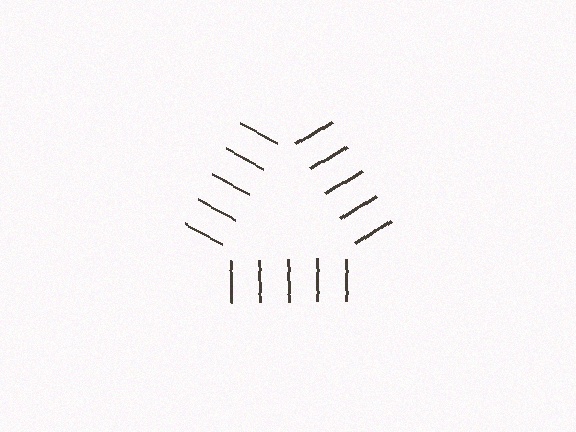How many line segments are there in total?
15 — 5 along each of the 3 edges.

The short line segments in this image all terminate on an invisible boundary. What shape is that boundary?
An illusory triangle — the line segments terminate on its edges but no continuous stroke is drawn.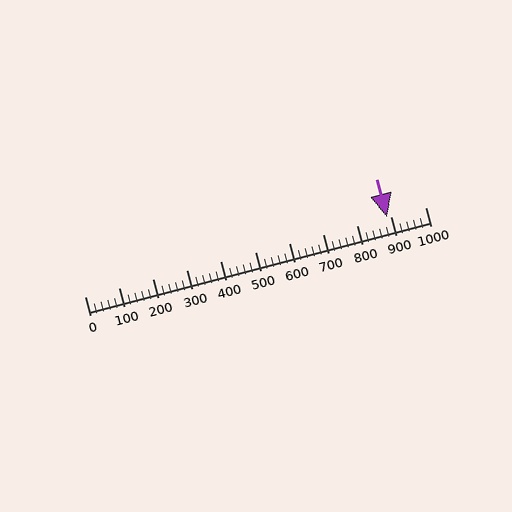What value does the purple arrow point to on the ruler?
The purple arrow points to approximately 887.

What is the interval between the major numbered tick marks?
The major tick marks are spaced 100 units apart.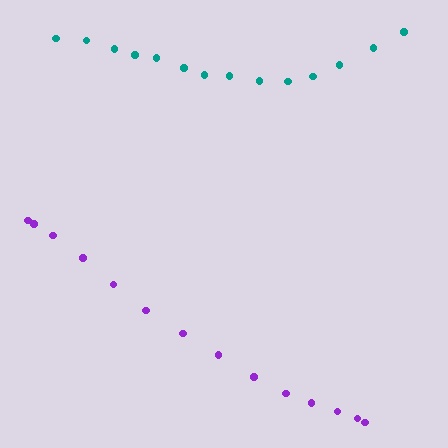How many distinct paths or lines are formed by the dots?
There are 2 distinct paths.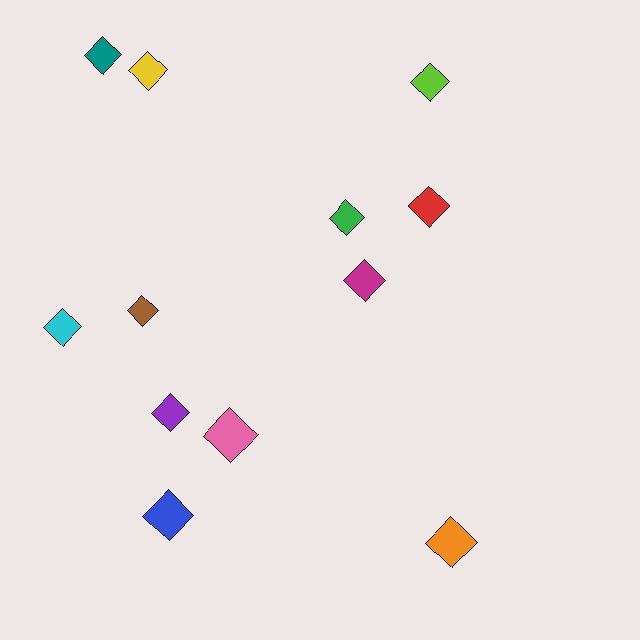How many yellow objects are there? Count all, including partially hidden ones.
There is 1 yellow object.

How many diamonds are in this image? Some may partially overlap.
There are 12 diamonds.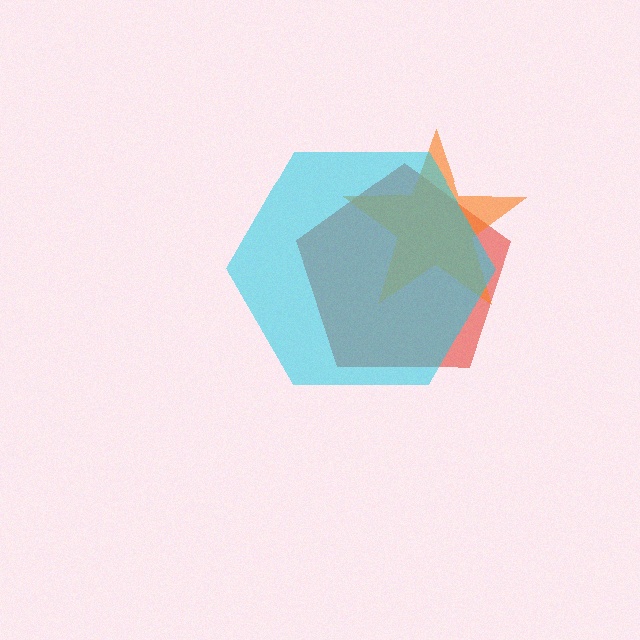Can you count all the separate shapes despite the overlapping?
Yes, there are 3 separate shapes.